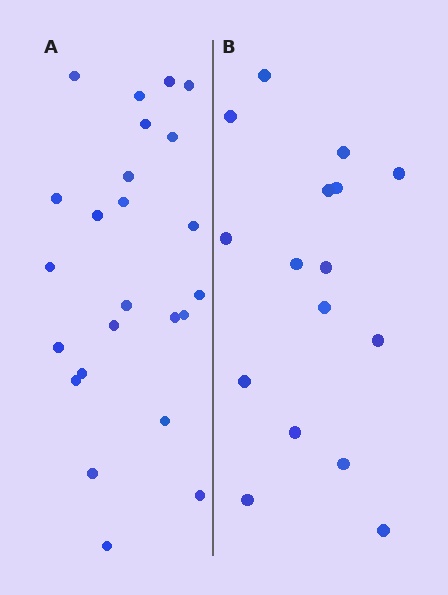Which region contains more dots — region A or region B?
Region A (the left region) has more dots.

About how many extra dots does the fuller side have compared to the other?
Region A has roughly 8 or so more dots than region B.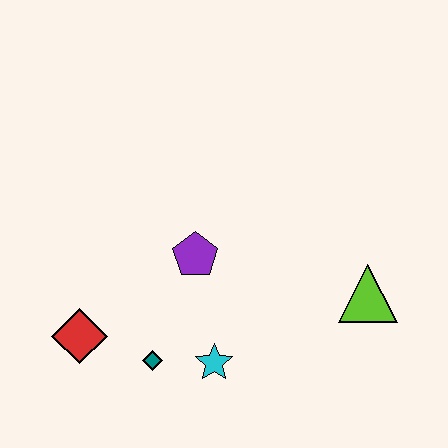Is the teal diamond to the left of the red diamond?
No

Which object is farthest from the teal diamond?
The lime triangle is farthest from the teal diamond.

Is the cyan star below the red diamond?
Yes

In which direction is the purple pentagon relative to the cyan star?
The purple pentagon is above the cyan star.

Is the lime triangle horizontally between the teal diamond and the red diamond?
No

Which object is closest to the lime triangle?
The cyan star is closest to the lime triangle.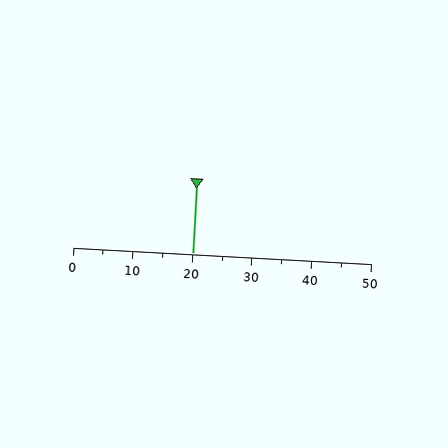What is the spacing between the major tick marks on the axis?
The major ticks are spaced 10 apart.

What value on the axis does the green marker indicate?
The marker indicates approximately 20.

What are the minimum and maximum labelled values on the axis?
The axis runs from 0 to 50.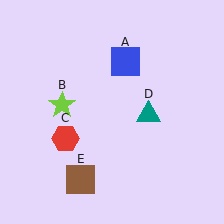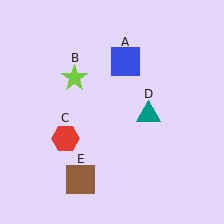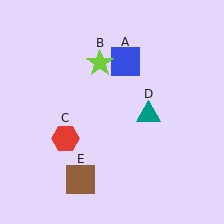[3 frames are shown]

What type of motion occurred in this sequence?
The lime star (object B) rotated clockwise around the center of the scene.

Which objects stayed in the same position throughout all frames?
Blue square (object A) and red hexagon (object C) and teal triangle (object D) and brown square (object E) remained stationary.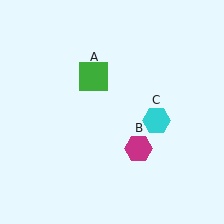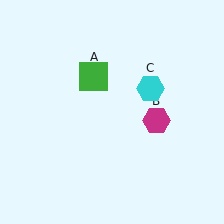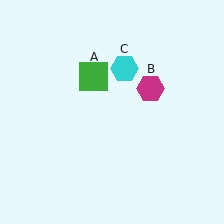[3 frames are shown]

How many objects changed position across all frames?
2 objects changed position: magenta hexagon (object B), cyan hexagon (object C).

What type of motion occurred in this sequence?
The magenta hexagon (object B), cyan hexagon (object C) rotated counterclockwise around the center of the scene.